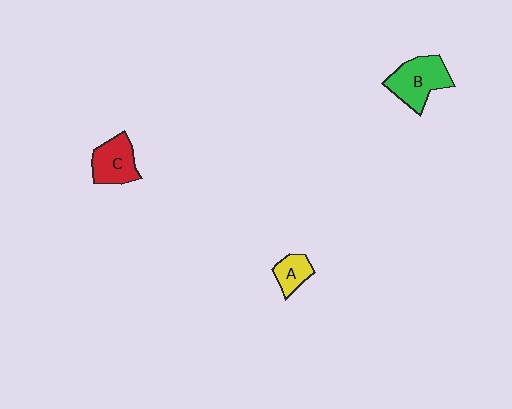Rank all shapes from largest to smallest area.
From largest to smallest: B (green), C (red), A (yellow).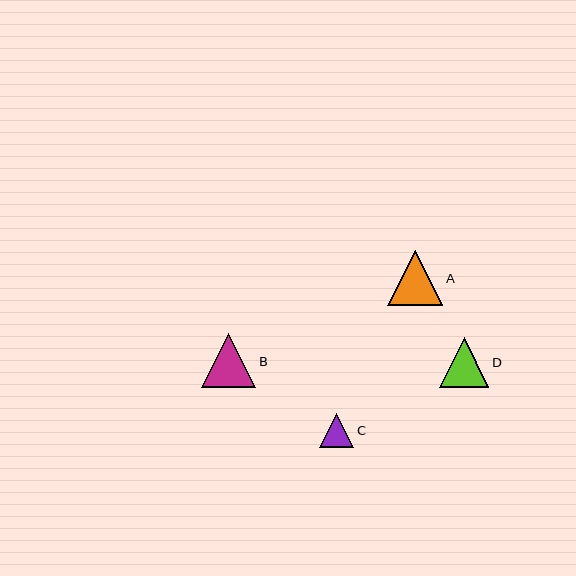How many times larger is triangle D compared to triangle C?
Triangle D is approximately 1.4 times the size of triangle C.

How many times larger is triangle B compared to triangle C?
Triangle B is approximately 1.6 times the size of triangle C.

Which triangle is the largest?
Triangle A is the largest with a size of approximately 55 pixels.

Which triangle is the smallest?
Triangle C is the smallest with a size of approximately 34 pixels.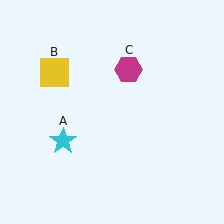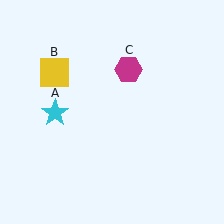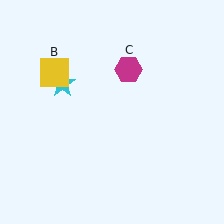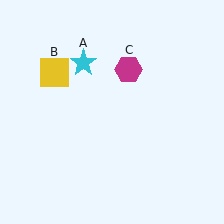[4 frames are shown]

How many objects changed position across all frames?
1 object changed position: cyan star (object A).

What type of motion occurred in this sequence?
The cyan star (object A) rotated clockwise around the center of the scene.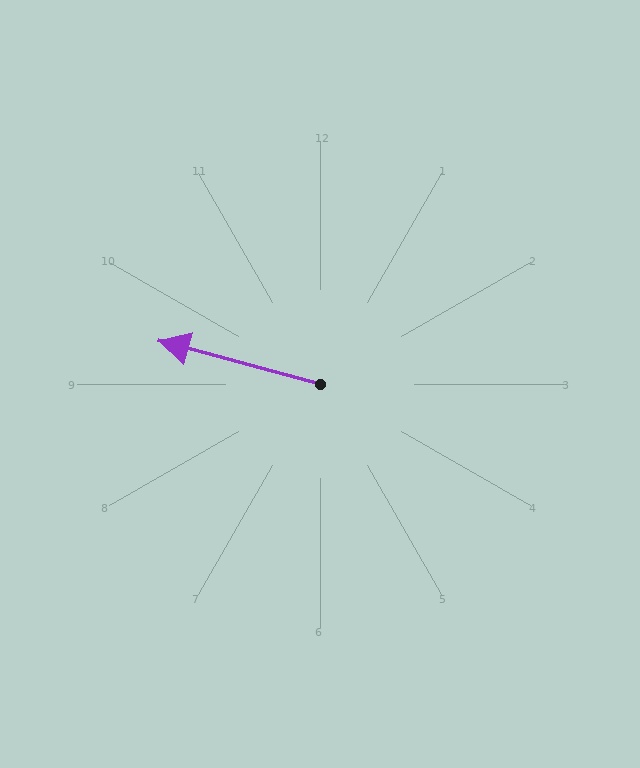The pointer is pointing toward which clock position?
Roughly 10 o'clock.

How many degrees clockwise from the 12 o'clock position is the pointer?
Approximately 285 degrees.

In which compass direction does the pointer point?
West.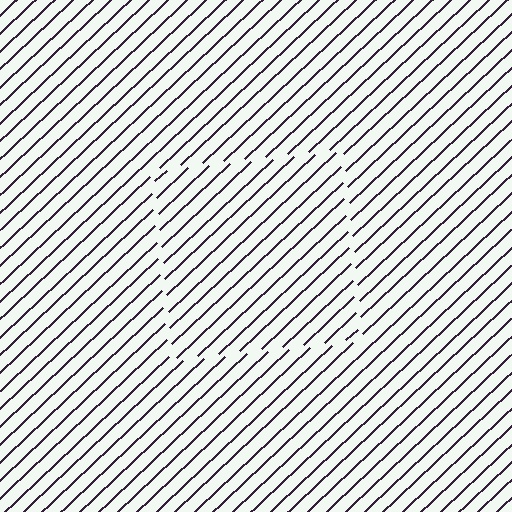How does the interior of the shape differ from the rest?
The interior of the shape contains the same grating, shifted by half a period — the contour is defined by the phase discontinuity where line-ends from the inner and outer gratings abut.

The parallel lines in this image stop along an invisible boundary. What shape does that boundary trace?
An illusory square. The interior of the shape contains the same grating, shifted by half a period — the contour is defined by the phase discontinuity where line-ends from the inner and outer gratings abut.